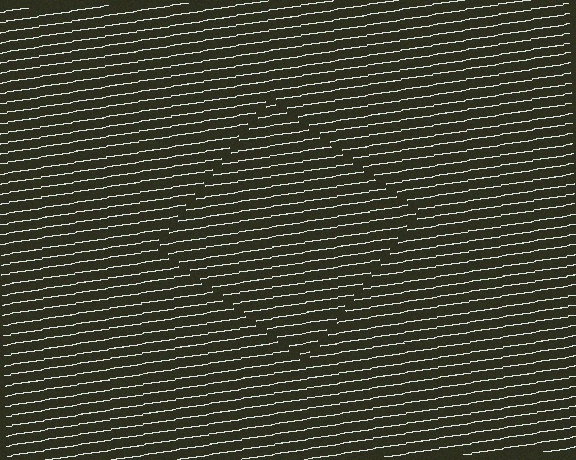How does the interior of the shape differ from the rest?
The interior of the shape contains the same grating, shifted by half a period — the contour is defined by the phase discontinuity where line-ends from the inner and outer gratings abut.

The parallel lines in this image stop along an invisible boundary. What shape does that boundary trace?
An illusory square. The interior of the shape contains the same grating, shifted by half a period — the contour is defined by the phase discontinuity where line-ends from the inner and outer gratings abut.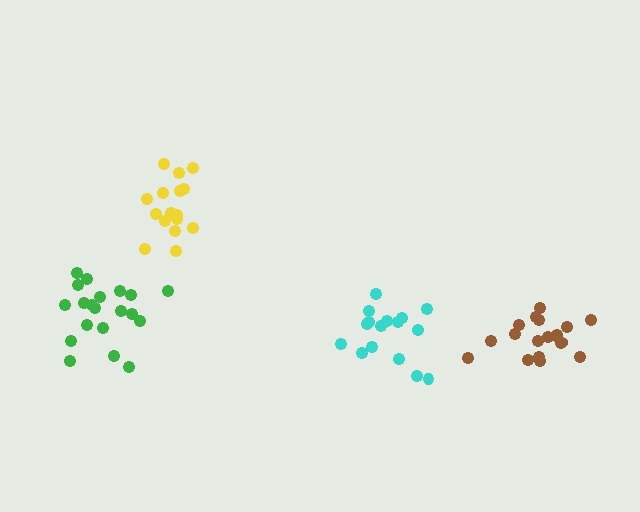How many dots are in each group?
Group 1: 20 dots, Group 2: 19 dots, Group 3: 16 dots, Group 4: 16 dots (71 total).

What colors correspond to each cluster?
The clusters are colored: green, brown, yellow, cyan.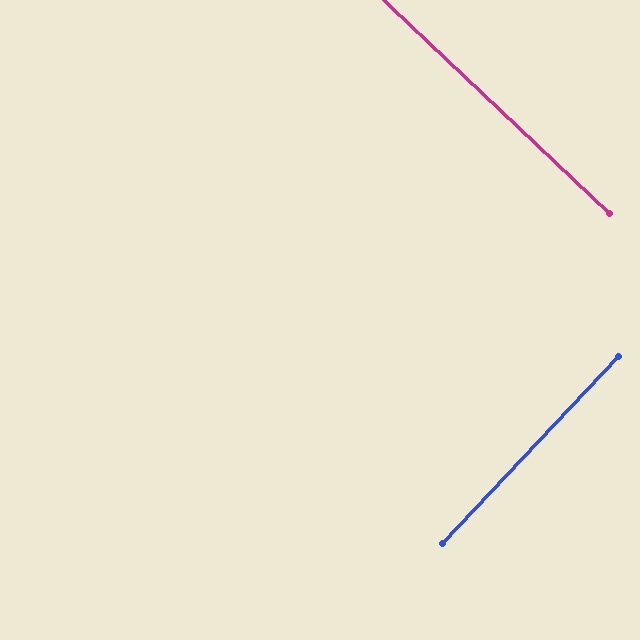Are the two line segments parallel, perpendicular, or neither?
Perpendicular — they meet at approximately 90°.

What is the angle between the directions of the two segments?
Approximately 90 degrees.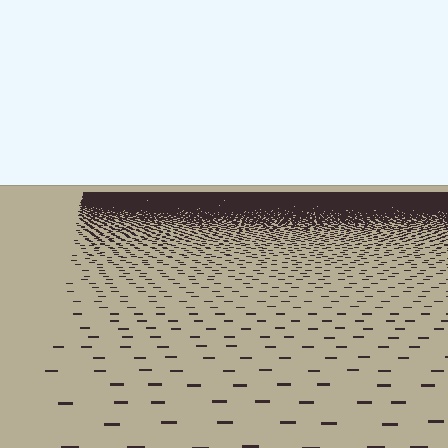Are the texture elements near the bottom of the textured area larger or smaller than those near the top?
Larger. Near the bottom, elements are closer to the viewer and appear at a bigger on-screen size.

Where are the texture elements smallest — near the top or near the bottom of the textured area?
Near the top.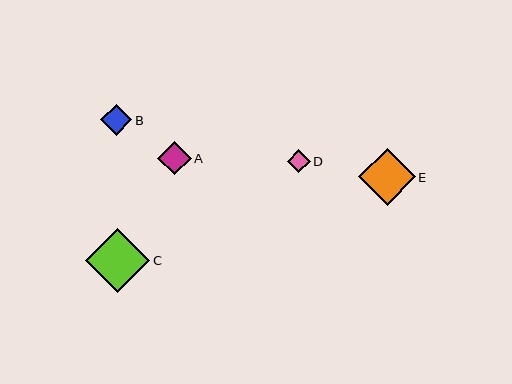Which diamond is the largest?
Diamond C is the largest with a size of approximately 64 pixels.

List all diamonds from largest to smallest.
From largest to smallest: C, E, A, B, D.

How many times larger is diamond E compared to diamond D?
Diamond E is approximately 2.5 times the size of diamond D.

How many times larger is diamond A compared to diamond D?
Diamond A is approximately 1.5 times the size of diamond D.